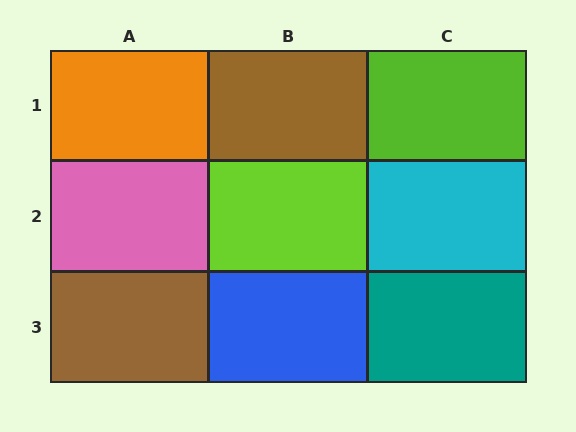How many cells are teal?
1 cell is teal.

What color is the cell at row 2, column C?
Cyan.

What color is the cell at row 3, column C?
Teal.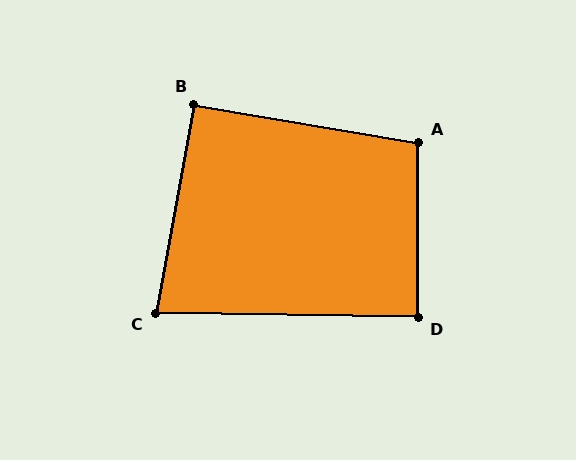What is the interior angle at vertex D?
Approximately 89 degrees (approximately right).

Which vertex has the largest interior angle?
A, at approximately 100 degrees.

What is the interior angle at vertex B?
Approximately 91 degrees (approximately right).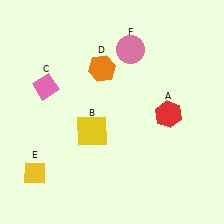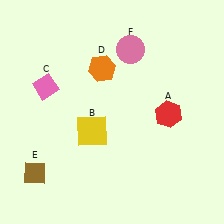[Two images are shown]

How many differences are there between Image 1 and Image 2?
There is 1 difference between the two images.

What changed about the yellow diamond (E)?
In Image 1, E is yellow. In Image 2, it changed to brown.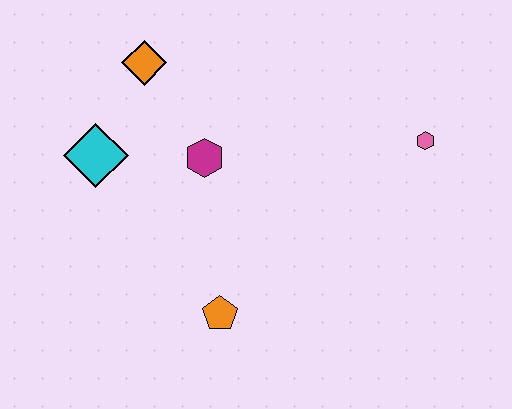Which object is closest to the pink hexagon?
The magenta hexagon is closest to the pink hexagon.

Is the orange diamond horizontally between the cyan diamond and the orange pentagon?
Yes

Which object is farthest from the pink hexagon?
The cyan diamond is farthest from the pink hexagon.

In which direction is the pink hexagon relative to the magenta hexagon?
The pink hexagon is to the right of the magenta hexagon.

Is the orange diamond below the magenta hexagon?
No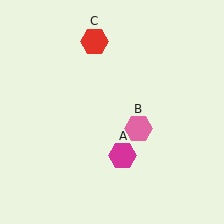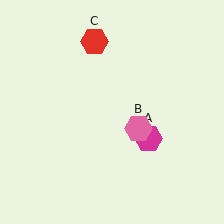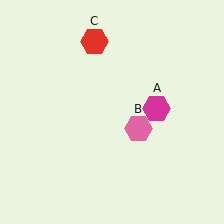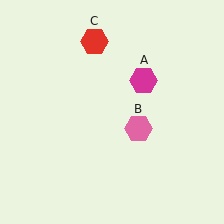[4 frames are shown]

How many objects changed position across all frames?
1 object changed position: magenta hexagon (object A).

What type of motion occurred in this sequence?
The magenta hexagon (object A) rotated counterclockwise around the center of the scene.